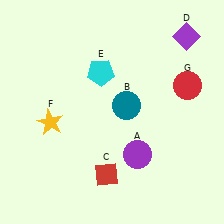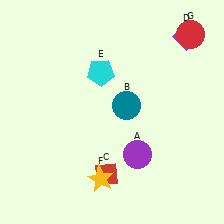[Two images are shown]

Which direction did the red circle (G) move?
The red circle (G) moved up.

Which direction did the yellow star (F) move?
The yellow star (F) moved down.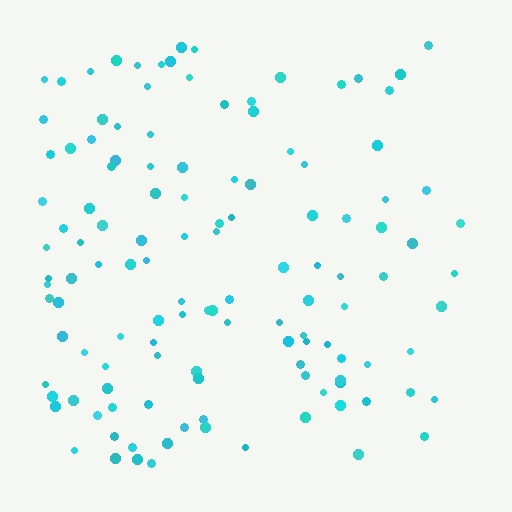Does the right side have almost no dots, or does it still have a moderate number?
Still a moderate number, just noticeably fewer than the left.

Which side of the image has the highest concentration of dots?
The left.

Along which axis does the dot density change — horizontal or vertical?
Horizontal.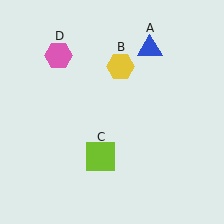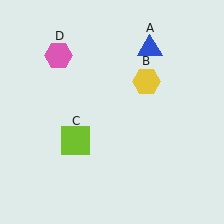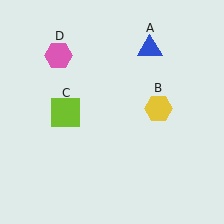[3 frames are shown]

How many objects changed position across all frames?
2 objects changed position: yellow hexagon (object B), lime square (object C).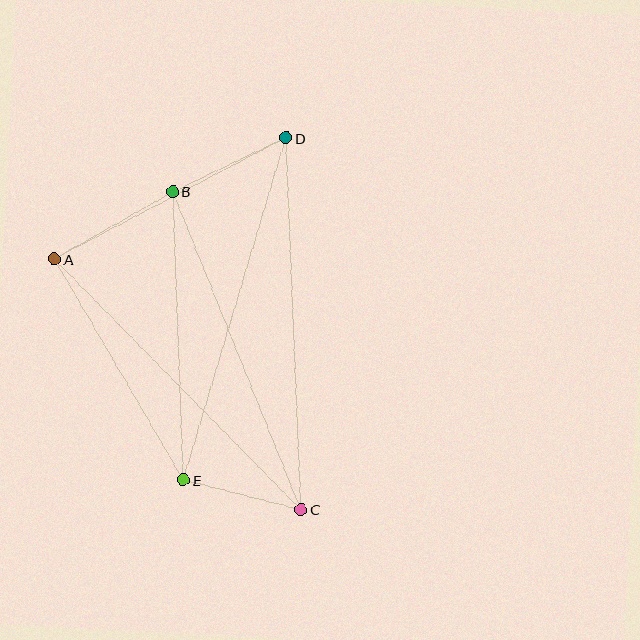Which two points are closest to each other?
Points C and E are closest to each other.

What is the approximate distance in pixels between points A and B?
The distance between A and B is approximately 136 pixels.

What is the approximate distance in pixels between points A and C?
The distance between A and C is approximately 351 pixels.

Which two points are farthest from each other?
Points C and D are farthest from each other.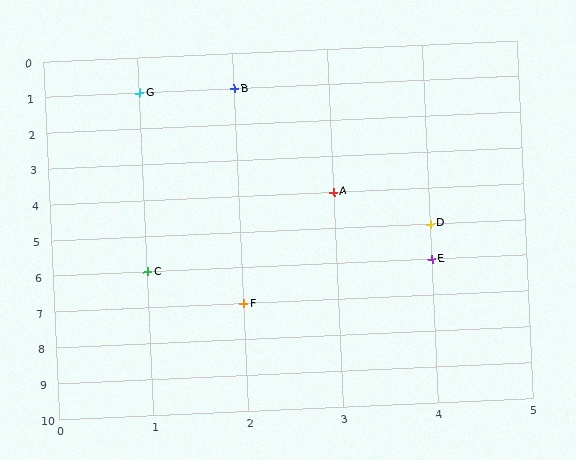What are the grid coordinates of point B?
Point B is at grid coordinates (2, 1).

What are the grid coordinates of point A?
Point A is at grid coordinates (3, 4).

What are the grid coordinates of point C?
Point C is at grid coordinates (1, 6).